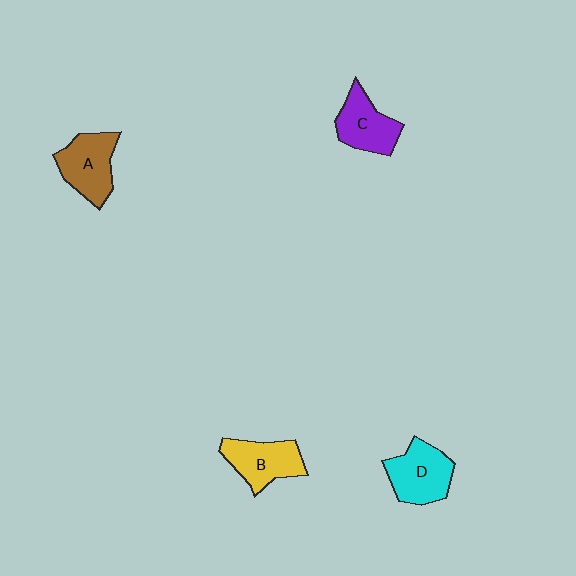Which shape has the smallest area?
Shape C (purple).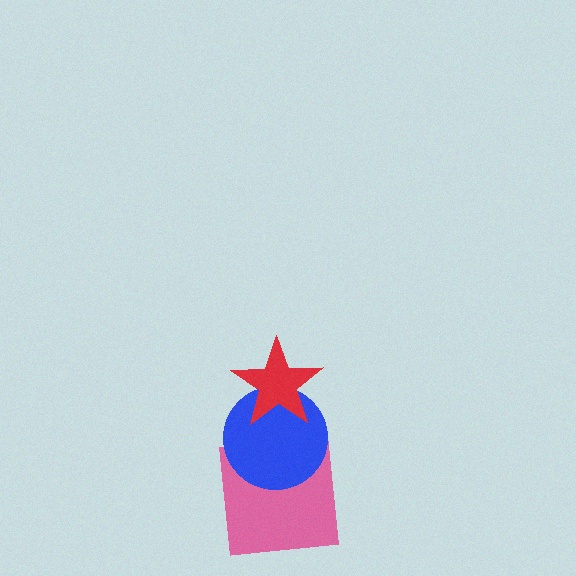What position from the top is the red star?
The red star is 1st from the top.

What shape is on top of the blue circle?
The red star is on top of the blue circle.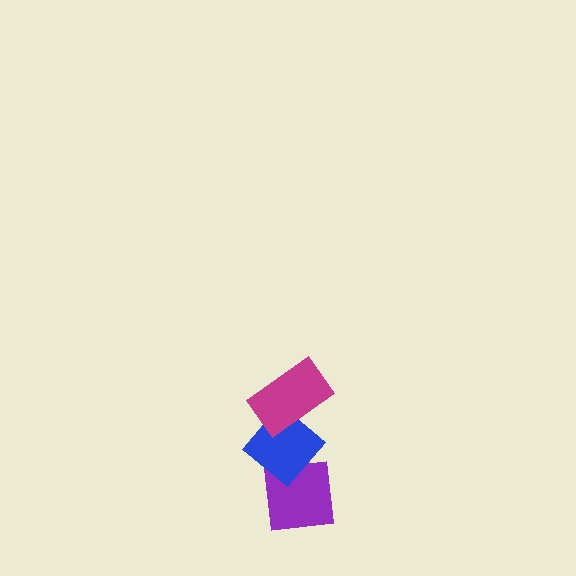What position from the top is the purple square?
The purple square is 3rd from the top.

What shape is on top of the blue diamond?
The magenta rectangle is on top of the blue diamond.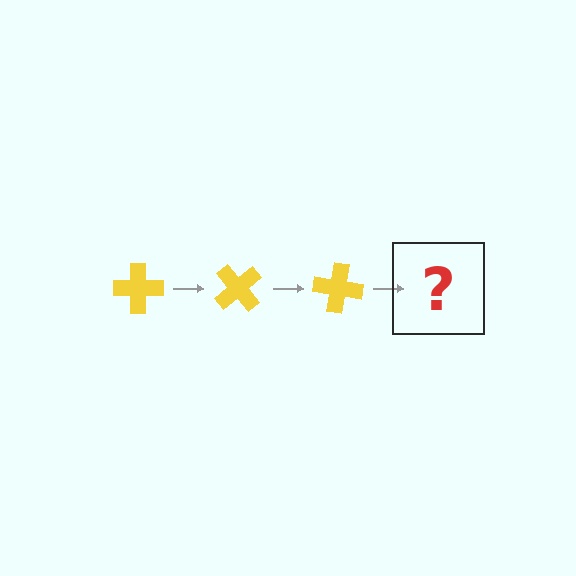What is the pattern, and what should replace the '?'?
The pattern is that the cross rotates 50 degrees each step. The '?' should be a yellow cross rotated 150 degrees.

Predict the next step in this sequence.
The next step is a yellow cross rotated 150 degrees.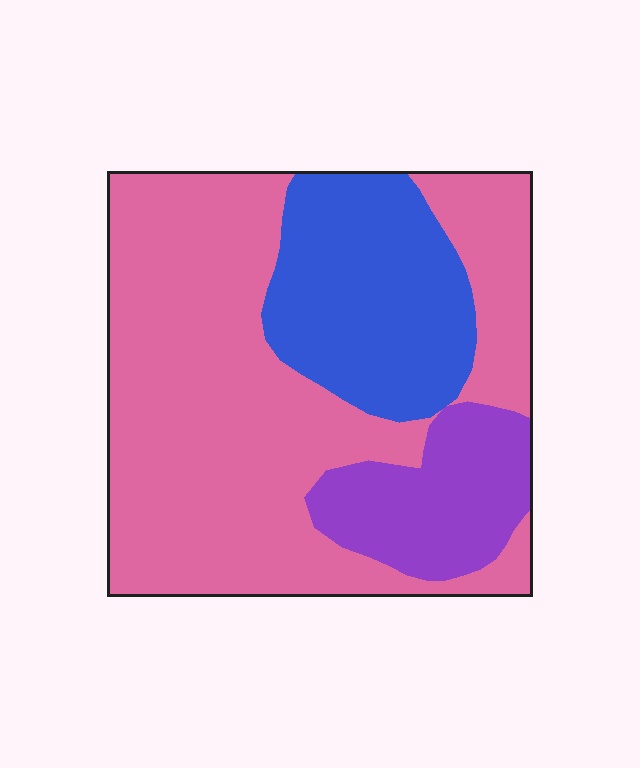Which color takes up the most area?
Pink, at roughly 60%.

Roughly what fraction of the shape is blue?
Blue takes up about one quarter (1/4) of the shape.